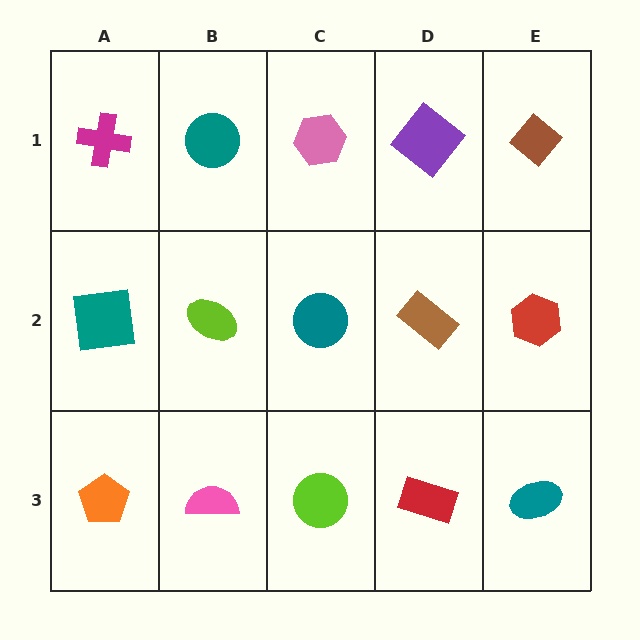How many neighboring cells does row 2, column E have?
3.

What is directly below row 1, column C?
A teal circle.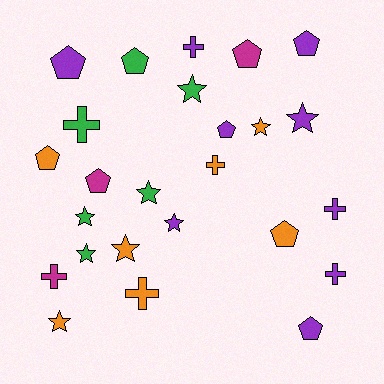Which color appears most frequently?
Purple, with 9 objects.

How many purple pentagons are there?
There are 4 purple pentagons.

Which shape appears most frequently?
Pentagon, with 9 objects.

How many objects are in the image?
There are 25 objects.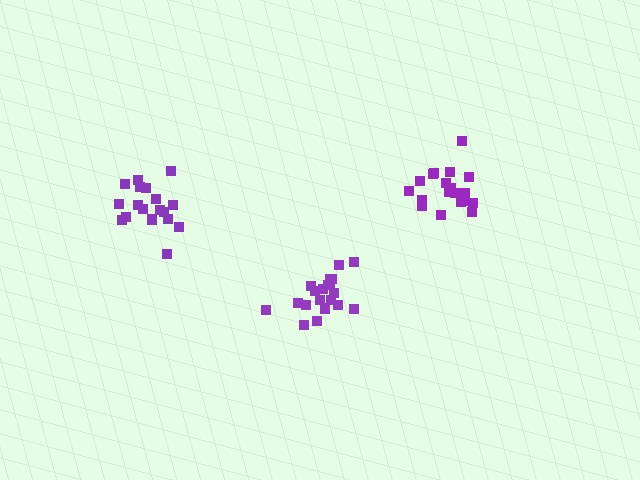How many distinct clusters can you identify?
There are 3 distinct clusters.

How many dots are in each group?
Group 1: 19 dots, Group 2: 19 dots, Group 3: 20 dots (58 total).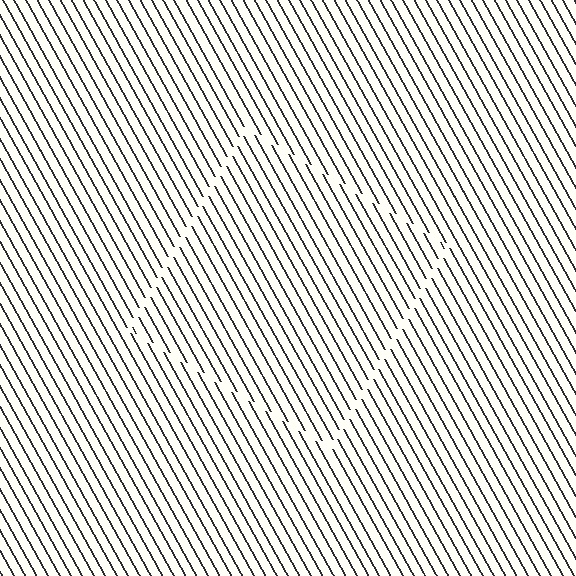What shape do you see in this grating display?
An illusory square. The interior of the shape contains the same grating, shifted by half a period — the contour is defined by the phase discontinuity where line-ends from the inner and outer gratings abut.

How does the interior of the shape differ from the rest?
The interior of the shape contains the same grating, shifted by half a period — the contour is defined by the phase discontinuity where line-ends from the inner and outer gratings abut.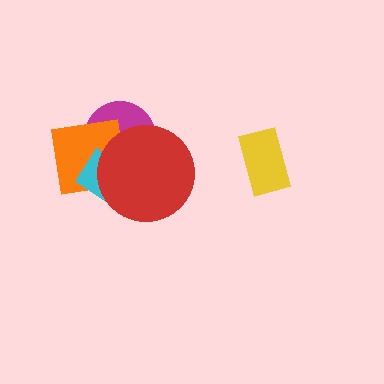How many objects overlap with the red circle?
3 objects overlap with the red circle.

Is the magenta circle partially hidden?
Yes, it is partially covered by another shape.